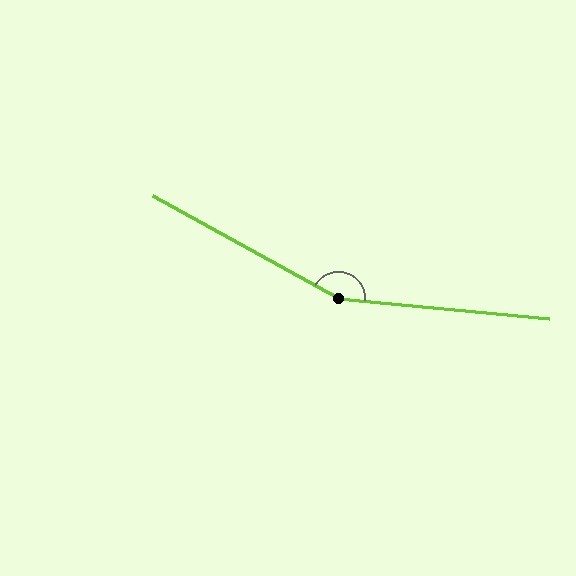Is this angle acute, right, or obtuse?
It is obtuse.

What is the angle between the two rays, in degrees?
Approximately 157 degrees.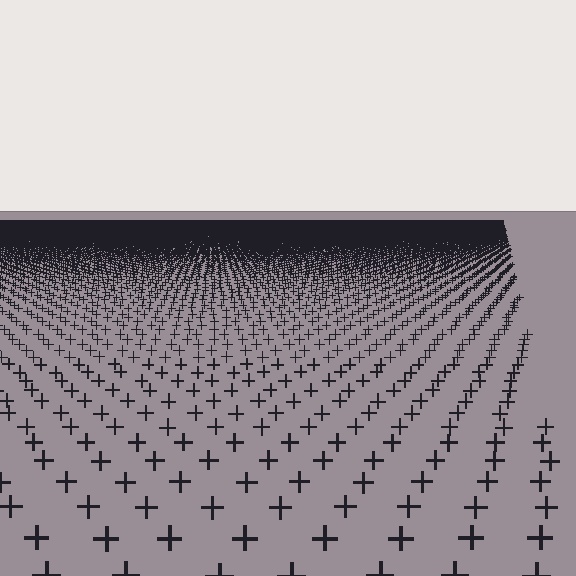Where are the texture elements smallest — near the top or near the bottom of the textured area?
Near the top.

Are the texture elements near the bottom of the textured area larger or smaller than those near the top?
Larger. Near the bottom, elements are closer to the viewer and appear at a bigger on-screen size.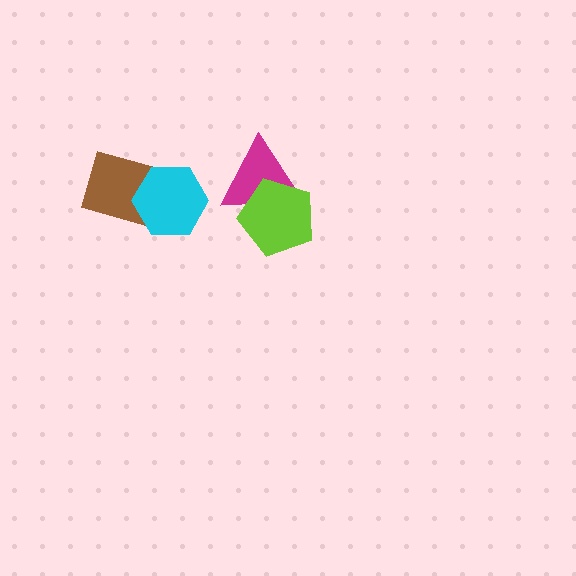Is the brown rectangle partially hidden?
Yes, it is partially covered by another shape.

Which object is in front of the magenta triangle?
The lime pentagon is in front of the magenta triangle.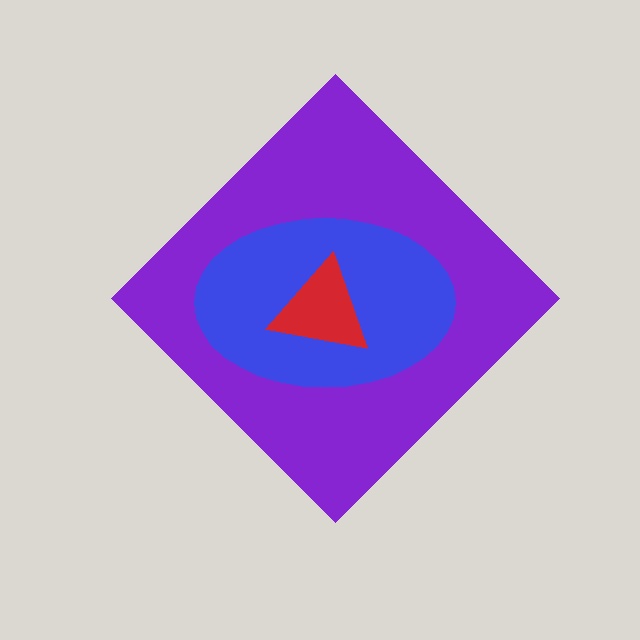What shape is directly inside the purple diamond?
The blue ellipse.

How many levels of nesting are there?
3.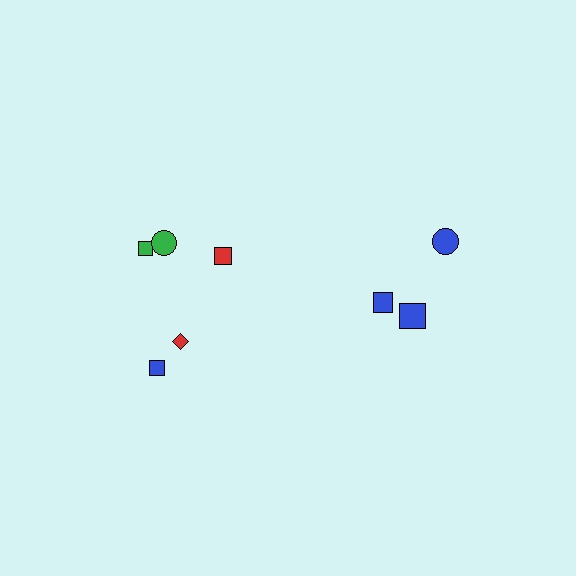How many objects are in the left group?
There are 5 objects.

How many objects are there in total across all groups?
There are 8 objects.